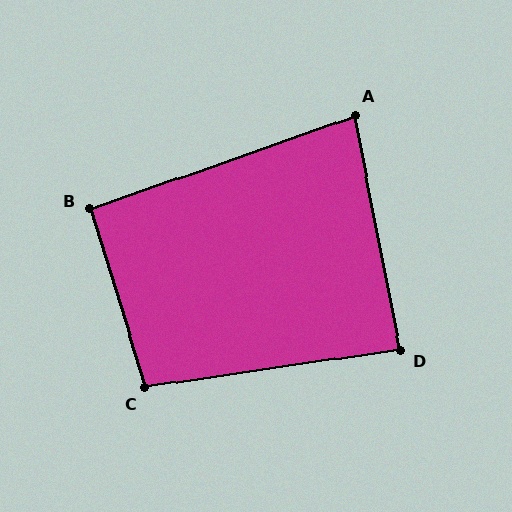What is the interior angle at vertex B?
Approximately 92 degrees (approximately right).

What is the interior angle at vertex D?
Approximately 88 degrees (approximately right).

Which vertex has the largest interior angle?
C, at approximately 99 degrees.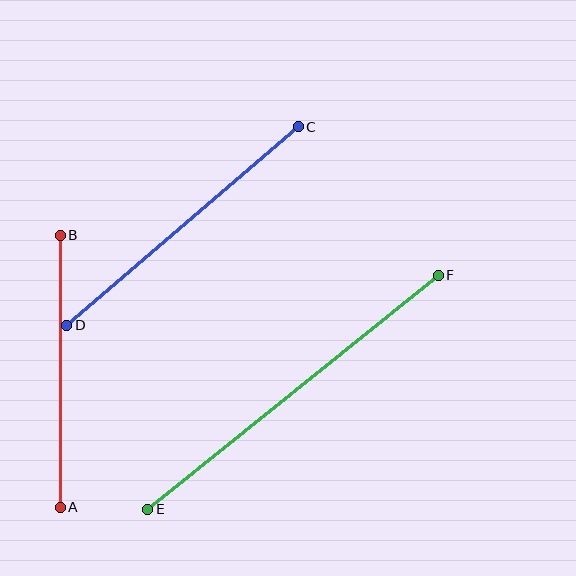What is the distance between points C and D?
The distance is approximately 305 pixels.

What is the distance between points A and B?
The distance is approximately 272 pixels.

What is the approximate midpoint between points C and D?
The midpoint is at approximately (183, 226) pixels.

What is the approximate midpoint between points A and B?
The midpoint is at approximately (60, 371) pixels.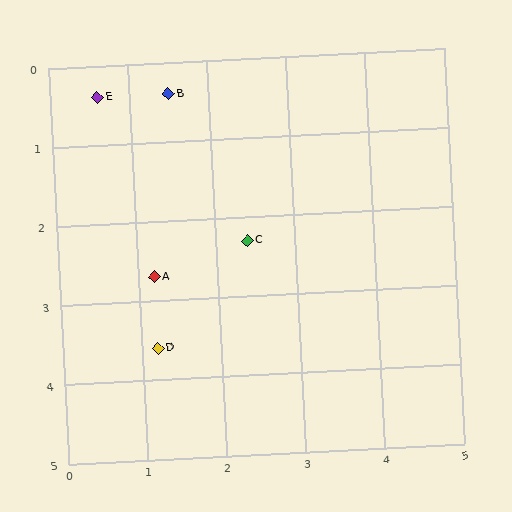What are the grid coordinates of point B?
Point B is at approximately (1.5, 0.4).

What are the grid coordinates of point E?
Point E is at approximately (0.6, 0.4).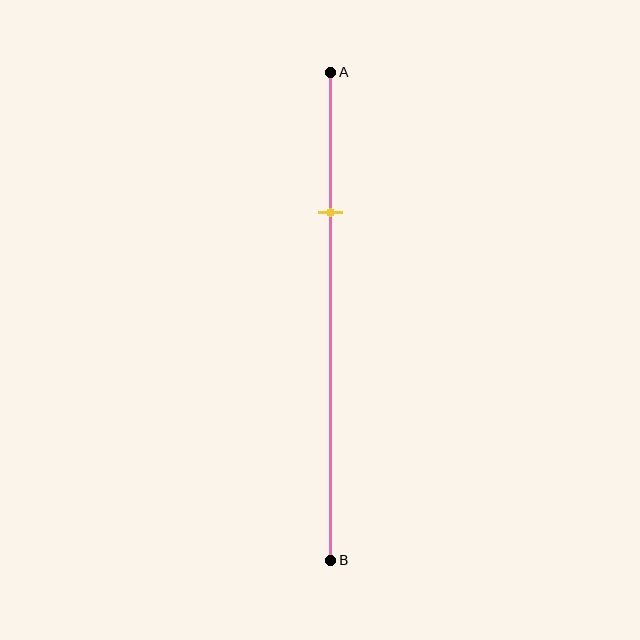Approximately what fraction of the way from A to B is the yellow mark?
The yellow mark is approximately 30% of the way from A to B.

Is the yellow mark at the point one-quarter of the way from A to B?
No, the mark is at about 30% from A, not at the 25% one-quarter point.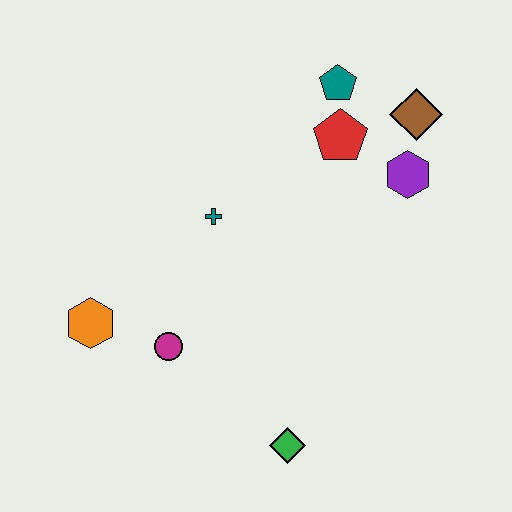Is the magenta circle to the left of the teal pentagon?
Yes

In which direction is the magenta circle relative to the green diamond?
The magenta circle is to the left of the green diamond.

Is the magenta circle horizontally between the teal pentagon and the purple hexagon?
No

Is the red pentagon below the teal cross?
No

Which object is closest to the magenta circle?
The orange hexagon is closest to the magenta circle.